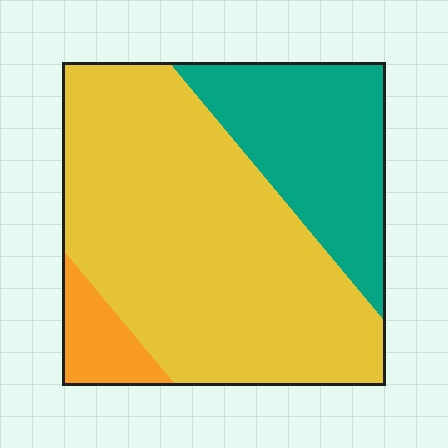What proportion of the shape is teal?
Teal covers 27% of the shape.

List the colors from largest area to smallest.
From largest to smallest: yellow, teal, orange.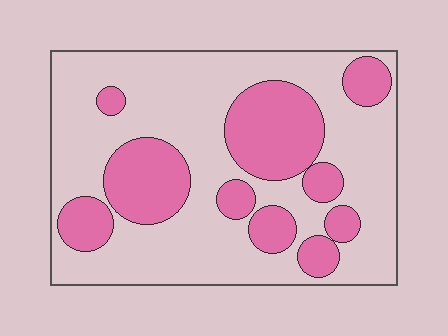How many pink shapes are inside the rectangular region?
10.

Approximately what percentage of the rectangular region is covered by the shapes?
Approximately 30%.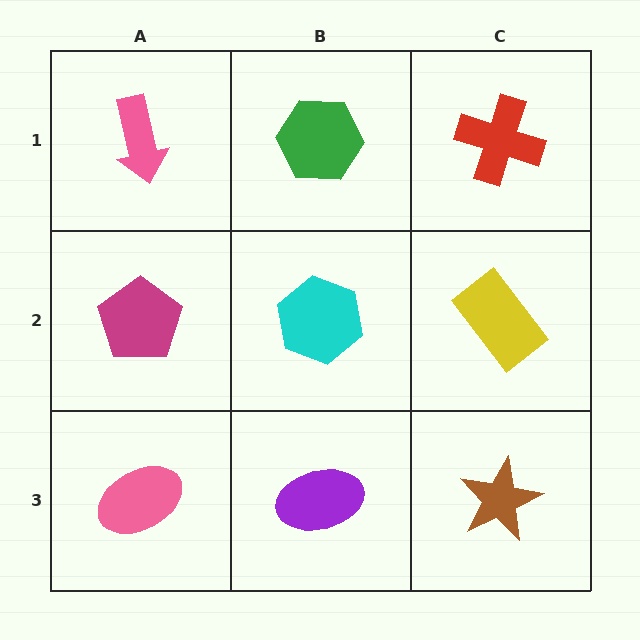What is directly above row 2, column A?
A pink arrow.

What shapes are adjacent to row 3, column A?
A magenta pentagon (row 2, column A), a purple ellipse (row 3, column B).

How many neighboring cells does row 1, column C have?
2.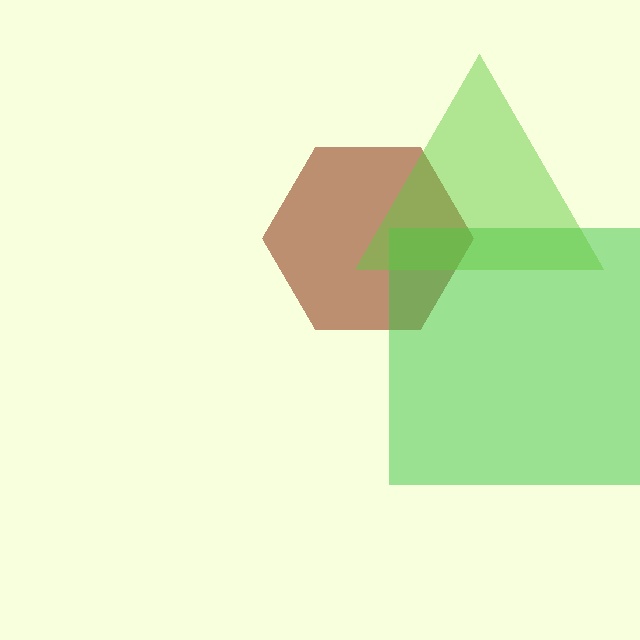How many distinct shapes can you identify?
There are 3 distinct shapes: a brown hexagon, a green square, a lime triangle.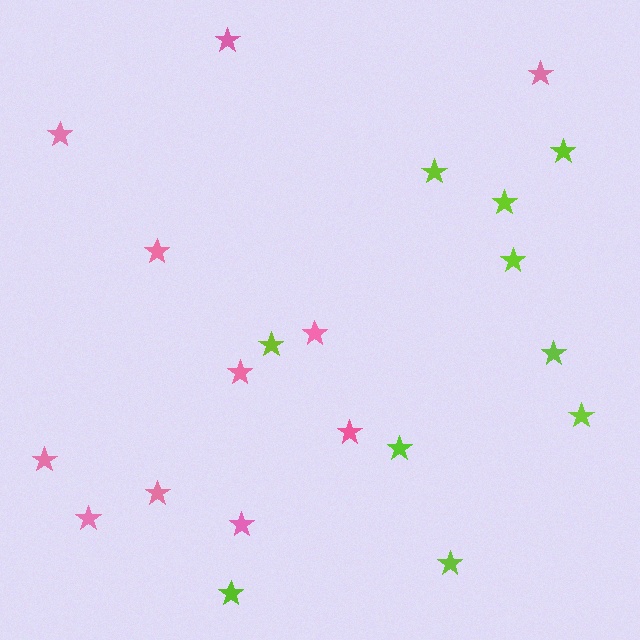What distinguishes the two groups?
There are 2 groups: one group of lime stars (10) and one group of pink stars (11).